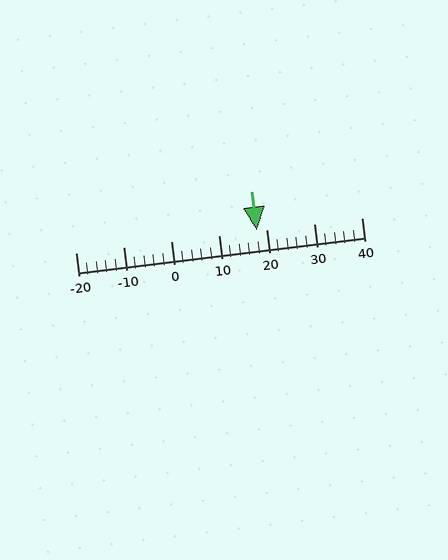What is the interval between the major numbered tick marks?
The major tick marks are spaced 10 units apart.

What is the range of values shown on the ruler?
The ruler shows values from -20 to 40.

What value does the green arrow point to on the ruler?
The green arrow points to approximately 18.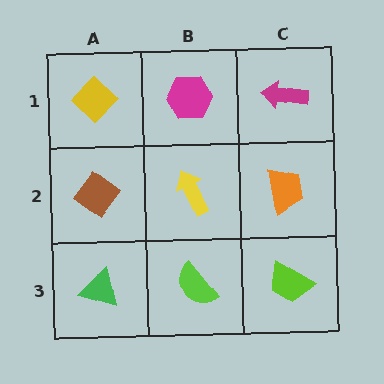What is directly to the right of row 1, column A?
A magenta hexagon.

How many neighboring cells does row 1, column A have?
2.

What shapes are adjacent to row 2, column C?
A magenta arrow (row 1, column C), a lime trapezoid (row 3, column C), a yellow arrow (row 2, column B).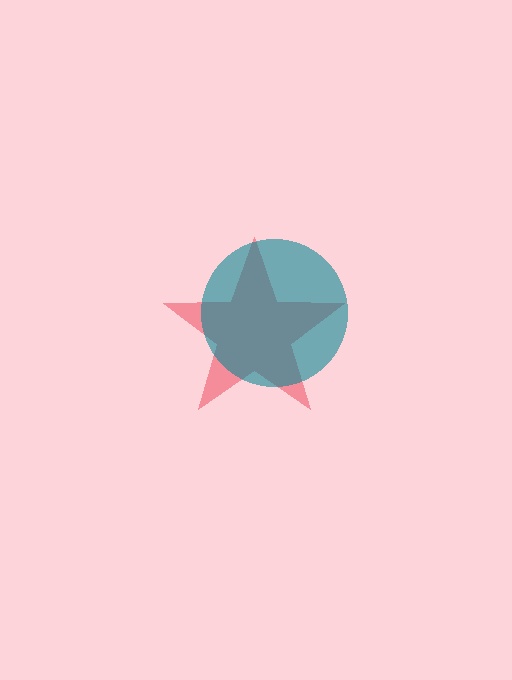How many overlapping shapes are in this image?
There are 2 overlapping shapes in the image.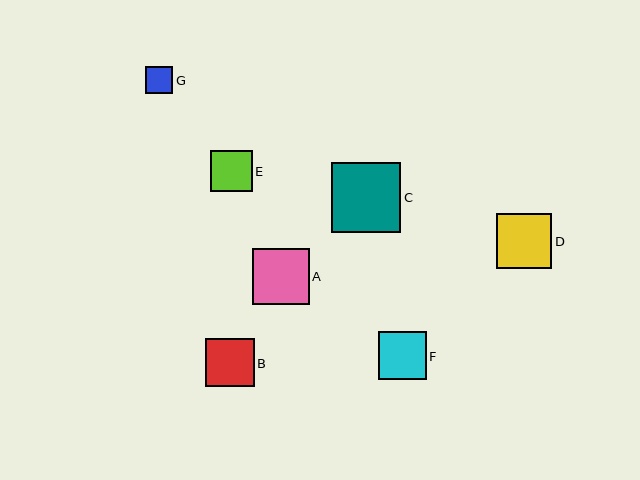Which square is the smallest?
Square G is the smallest with a size of approximately 27 pixels.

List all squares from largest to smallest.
From largest to smallest: C, A, D, B, F, E, G.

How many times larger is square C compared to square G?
Square C is approximately 2.6 times the size of square G.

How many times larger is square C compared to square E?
Square C is approximately 1.7 times the size of square E.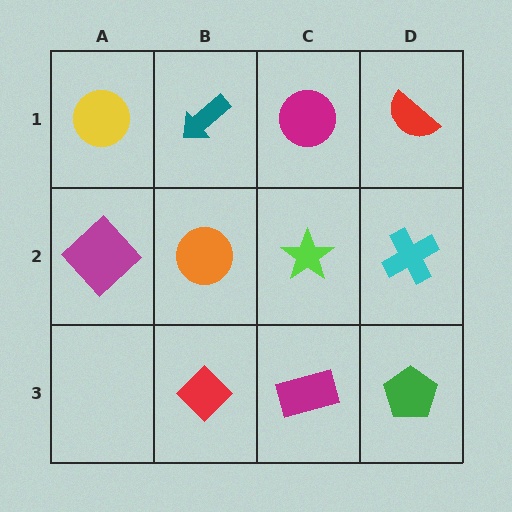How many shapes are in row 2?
4 shapes.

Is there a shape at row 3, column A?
No, that cell is empty.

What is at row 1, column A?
A yellow circle.